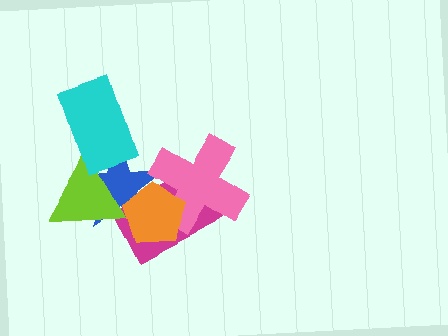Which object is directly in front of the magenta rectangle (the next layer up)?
The lime triangle is directly in front of the magenta rectangle.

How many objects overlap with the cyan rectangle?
2 objects overlap with the cyan rectangle.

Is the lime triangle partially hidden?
Yes, it is partially covered by another shape.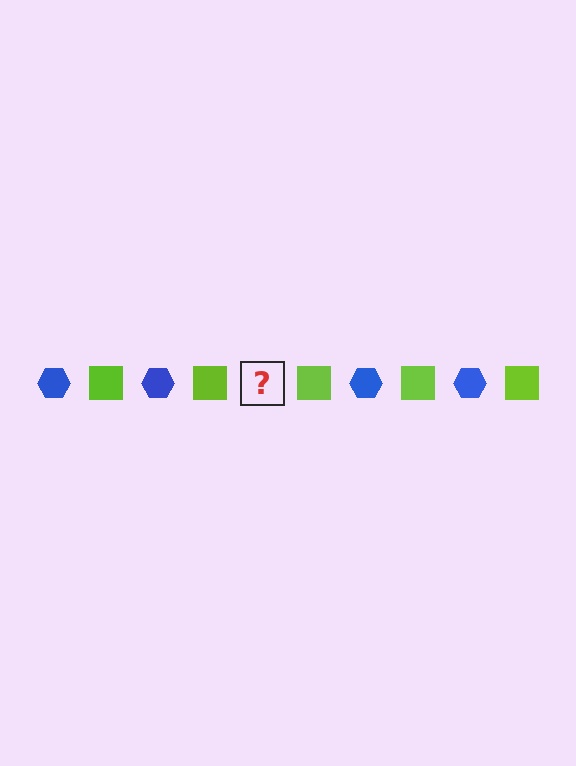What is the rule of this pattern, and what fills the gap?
The rule is that the pattern alternates between blue hexagon and lime square. The gap should be filled with a blue hexagon.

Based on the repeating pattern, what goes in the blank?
The blank should be a blue hexagon.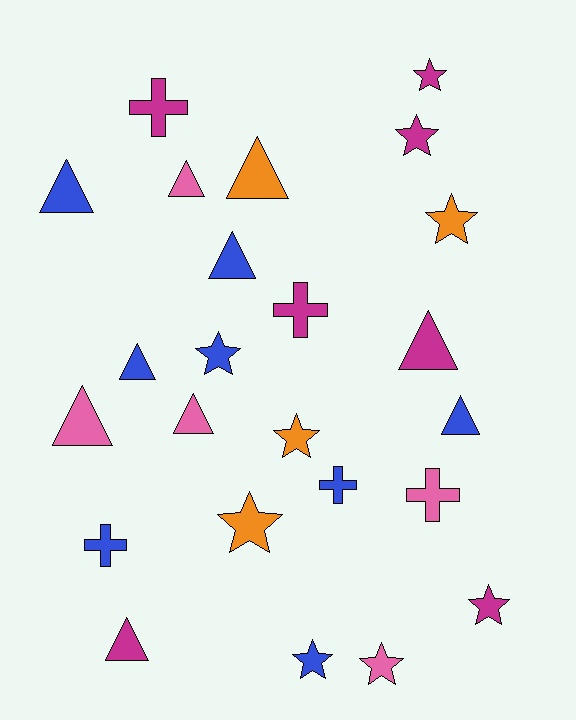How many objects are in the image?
There are 24 objects.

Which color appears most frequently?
Blue, with 8 objects.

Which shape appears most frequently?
Triangle, with 10 objects.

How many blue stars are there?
There are 2 blue stars.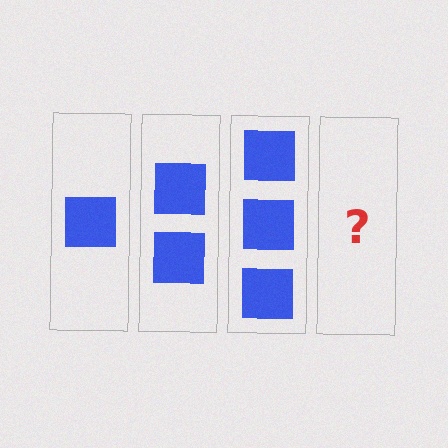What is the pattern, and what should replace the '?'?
The pattern is that each step adds one more square. The '?' should be 4 squares.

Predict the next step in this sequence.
The next step is 4 squares.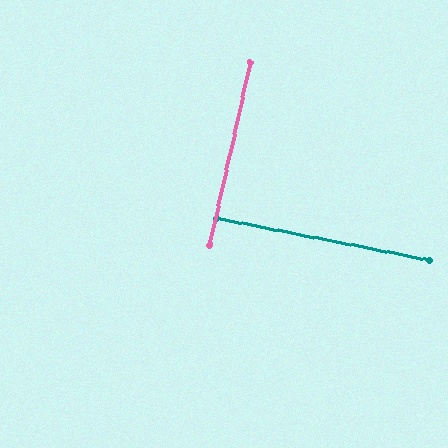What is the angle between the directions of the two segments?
Approximately 89 degrees.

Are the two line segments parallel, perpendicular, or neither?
Perpendicular — they meet at approximately 89°.